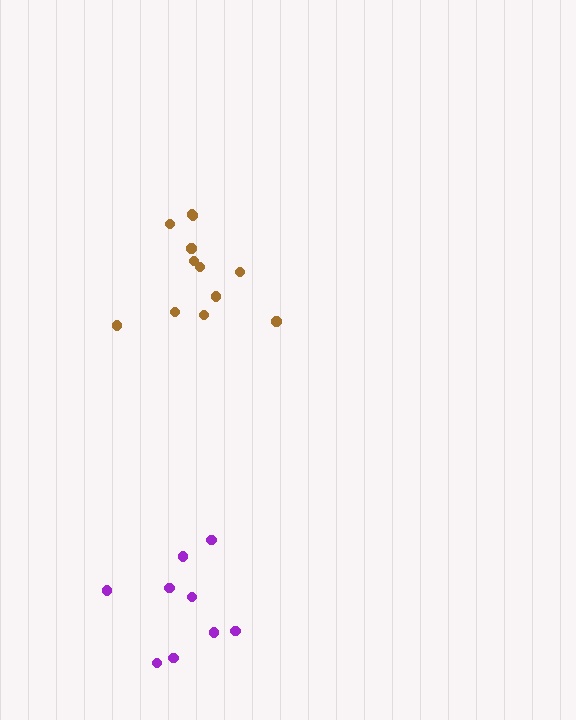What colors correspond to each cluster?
The clusters are colored: purple, brown.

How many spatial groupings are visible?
There are 2 spatial groupings.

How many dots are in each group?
Group 1: 9 dots, Group 2: 12 dots (21 total).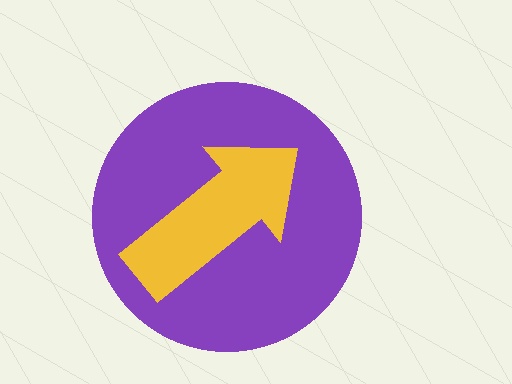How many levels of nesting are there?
2.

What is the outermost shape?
The purple circle.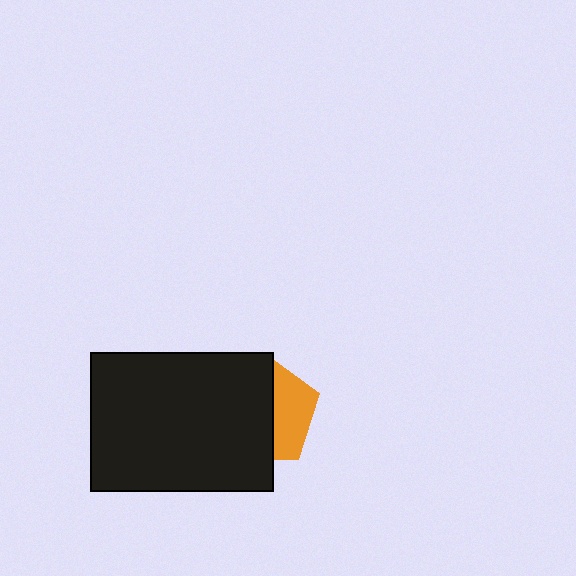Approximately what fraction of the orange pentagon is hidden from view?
Roughly 62% of the orange pentagon is hidden behind the black rectangle.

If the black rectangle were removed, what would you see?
You would see the complete orange pentagon.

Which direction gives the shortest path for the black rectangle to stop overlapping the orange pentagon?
Moving left gives the shortest separation.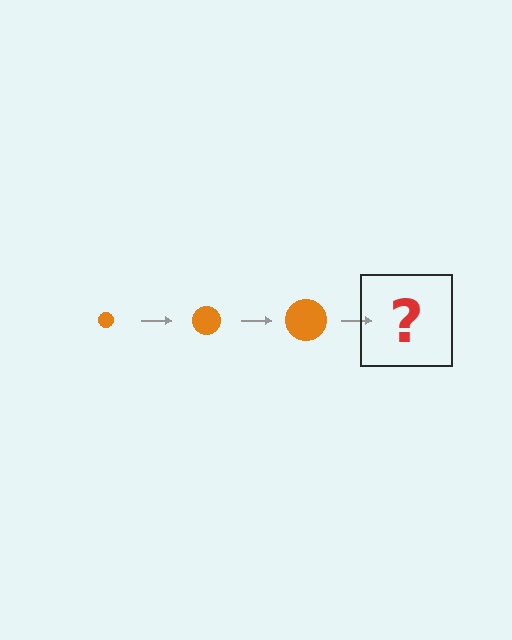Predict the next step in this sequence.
The next step is an orange circle, larger than the previous one.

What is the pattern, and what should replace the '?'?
The pattern is that the circle gets progressively larger each step. The '?' should be an orange circle, larger than the previous one.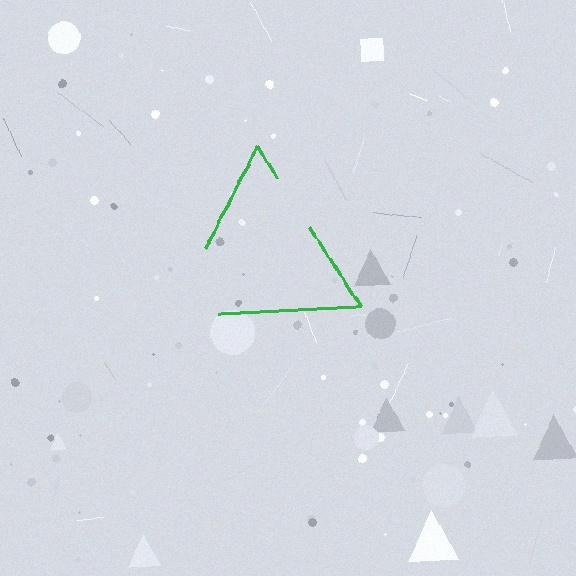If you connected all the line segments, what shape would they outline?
They would outline a triangle.